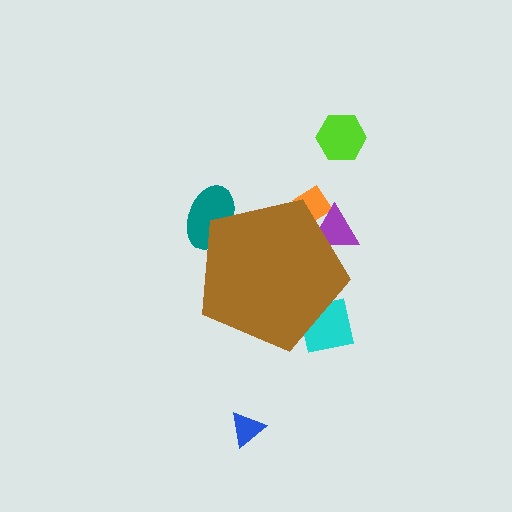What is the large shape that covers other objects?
A brown pentagon.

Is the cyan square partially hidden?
Yes, the cyan square is partially hidden behind the brown pentagon.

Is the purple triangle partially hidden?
Yes, the purple triangle is partially hidden behind the brown pentagon.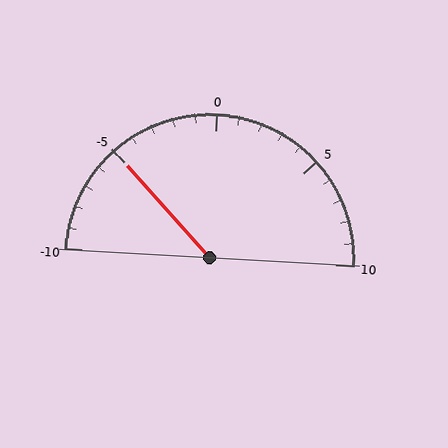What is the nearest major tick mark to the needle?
The nearest major tick mark is -5.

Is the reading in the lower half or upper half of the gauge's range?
The reading is in the lower half of the range (-10 to 10).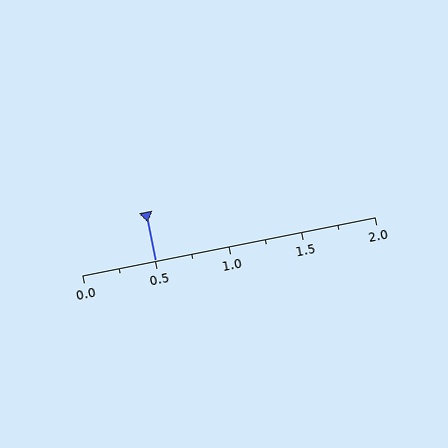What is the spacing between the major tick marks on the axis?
The major ticks are spaced 0.5 apart.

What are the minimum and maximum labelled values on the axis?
The axis runs from 0.0 to 2.0.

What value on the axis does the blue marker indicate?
The marker indicates approximately 0.5.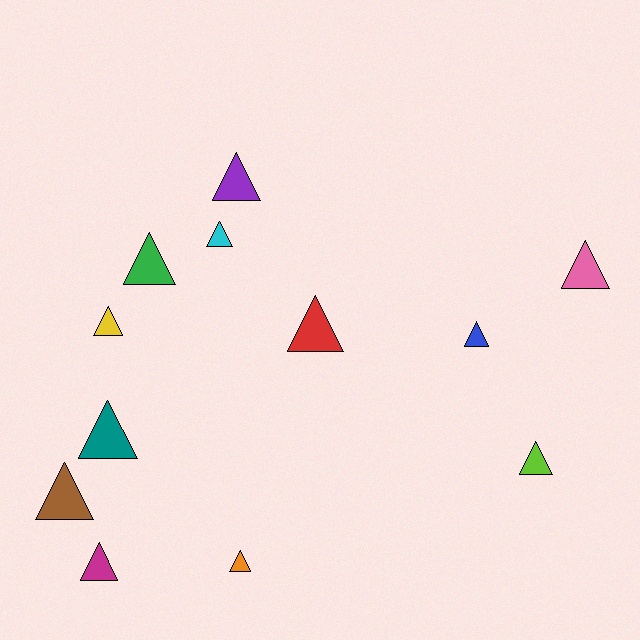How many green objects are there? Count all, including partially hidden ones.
There is 1 green object.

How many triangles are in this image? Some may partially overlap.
There are 12 triangles.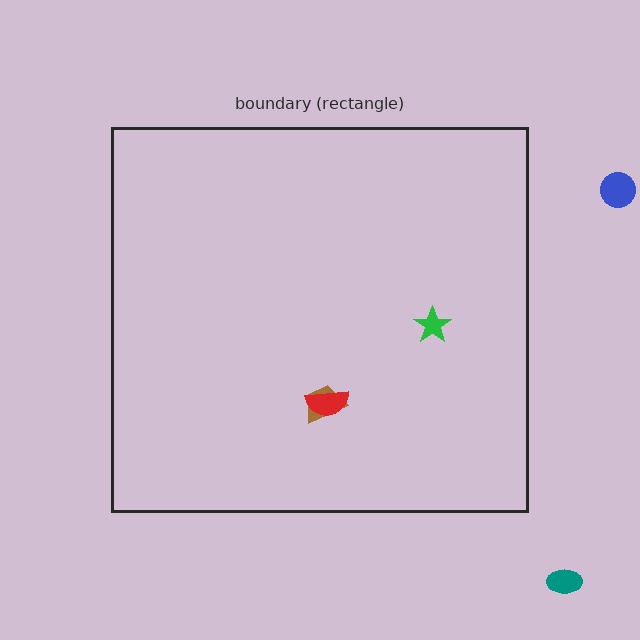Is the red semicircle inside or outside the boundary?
Inside.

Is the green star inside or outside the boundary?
Inside.